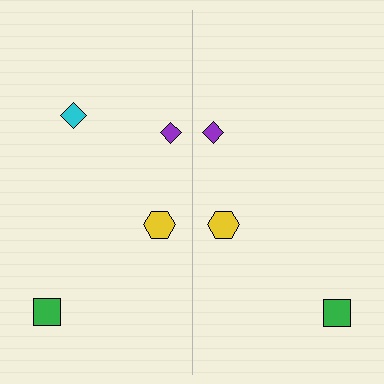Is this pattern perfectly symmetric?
No, the pattern is not perfectly symmetric. A cyan diamond is missing from the right side.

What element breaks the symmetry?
A cyan diamond is missing from the right side.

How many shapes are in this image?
There are 7 shapes in this image.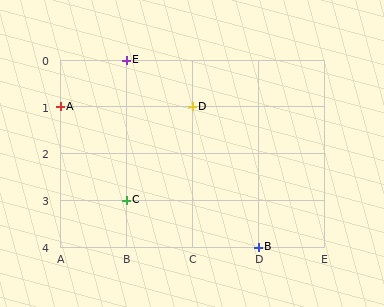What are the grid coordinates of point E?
Point E is at grid coordinates (B, 0).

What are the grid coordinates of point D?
Point D is at grid coordinates (C, 1).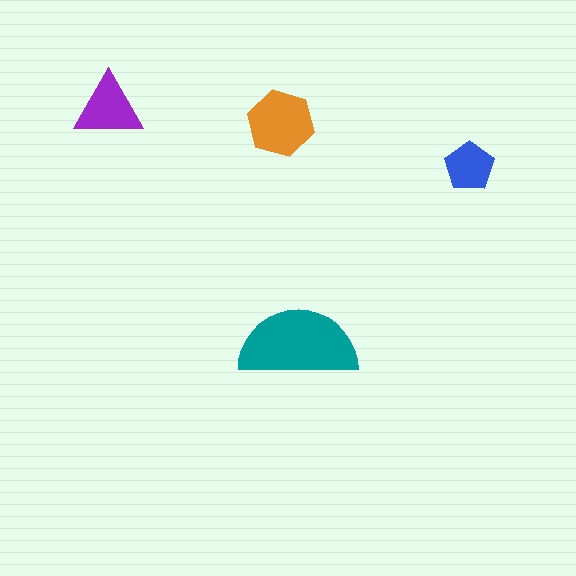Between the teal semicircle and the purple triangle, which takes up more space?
The teal semicircle.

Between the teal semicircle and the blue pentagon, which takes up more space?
The teal semicircle.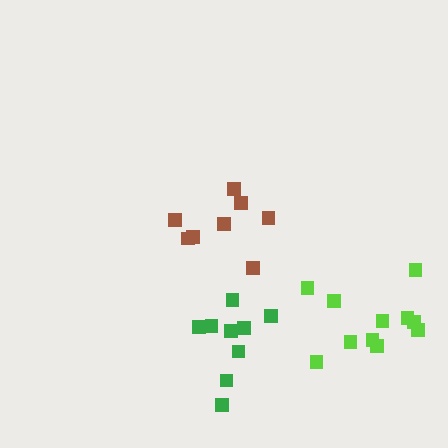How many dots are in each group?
Group 1: 8 dots, Group 2: 11 dots, Group 3: 9 dots (28 total).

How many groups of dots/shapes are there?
There are 3 groups.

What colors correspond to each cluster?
The clusters are colored: brown, lime, green.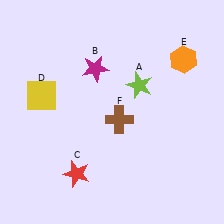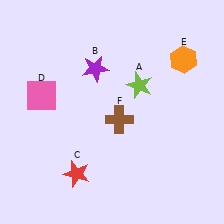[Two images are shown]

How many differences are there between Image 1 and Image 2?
There are 2 differences between the two images.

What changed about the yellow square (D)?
In Image 1, D is yellow. In Image 2, it changed to pink.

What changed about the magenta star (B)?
In Image 1, B is magenta. In Image 2, it changed to purple.